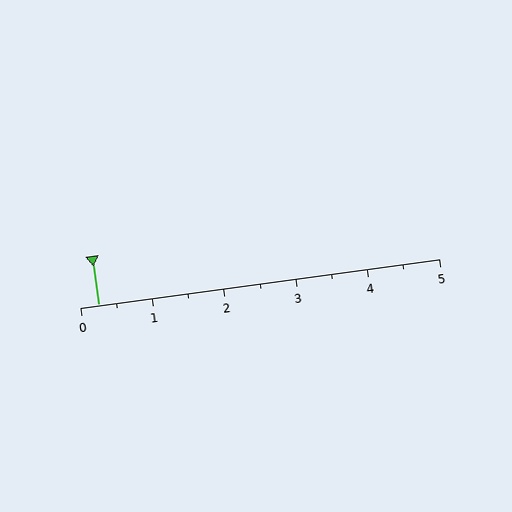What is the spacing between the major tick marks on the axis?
The major ticks are spaced 1 apart.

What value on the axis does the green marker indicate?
The marker indicates approximately 0.2.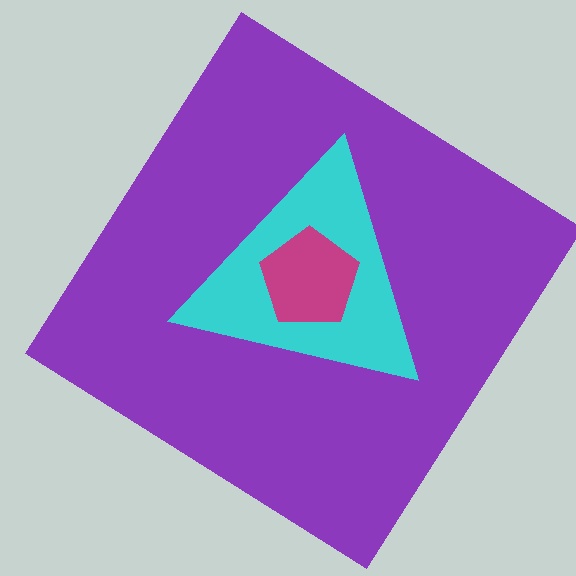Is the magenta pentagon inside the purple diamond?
Yes.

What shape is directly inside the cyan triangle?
The magenta pentagon.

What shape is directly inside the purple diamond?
The cyan triangle.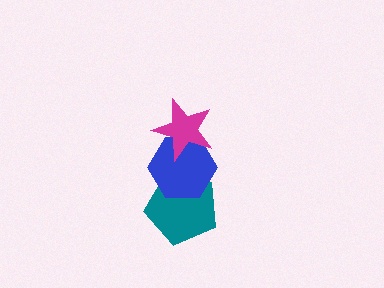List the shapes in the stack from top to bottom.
From top to bottom: the magenta star, the blue hexagon, the teal pentagon.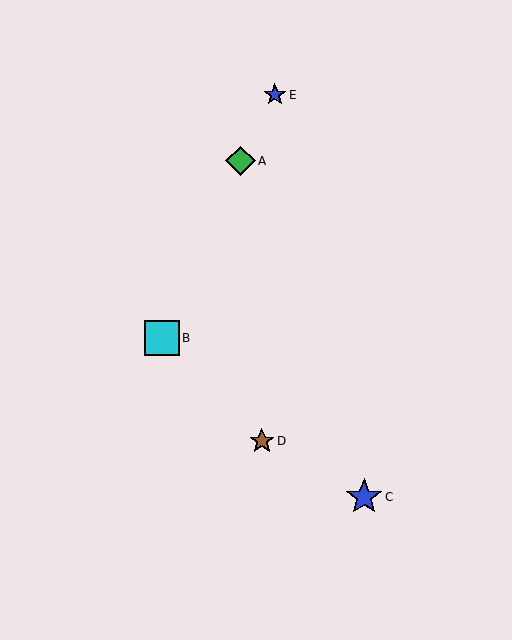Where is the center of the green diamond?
The center of the green diamond is at (241, 161).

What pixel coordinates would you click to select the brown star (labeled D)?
Click at (262, 441) to select the brown star D.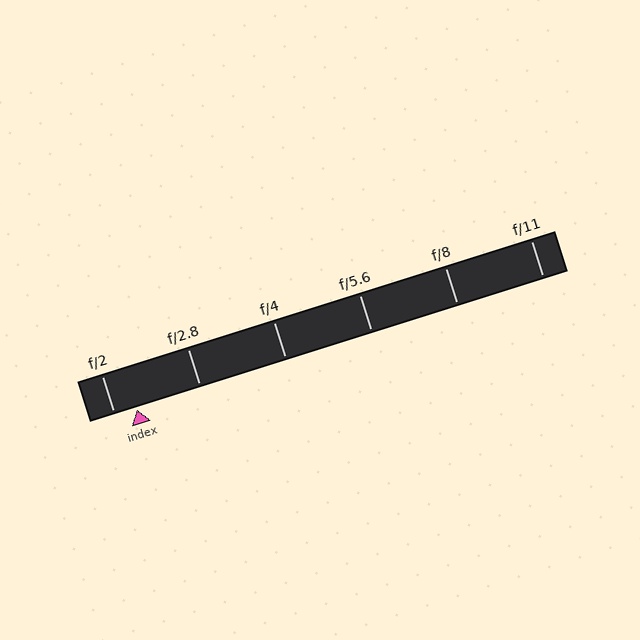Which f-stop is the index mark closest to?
The index mark is closest to f/2.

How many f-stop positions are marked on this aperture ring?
There are 6 f-stop positions marked.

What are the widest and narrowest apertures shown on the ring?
The widest aperture shown is f/2 and the narrowest is f/11.